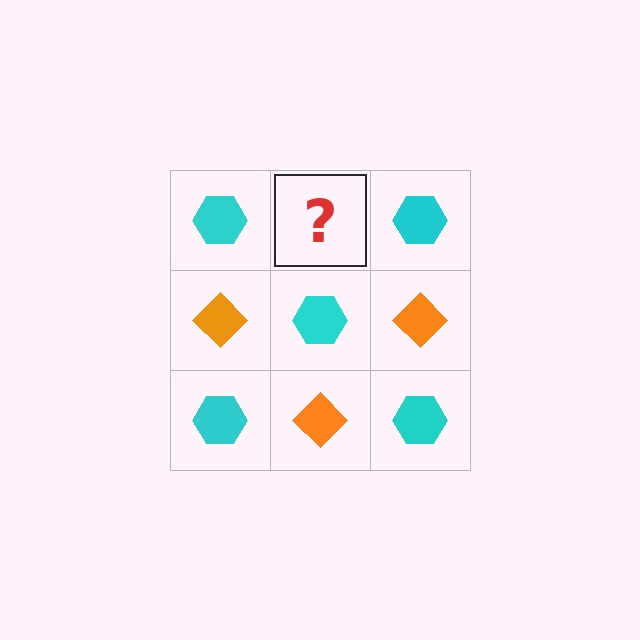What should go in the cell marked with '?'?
The missing cell should contain an orange diamond.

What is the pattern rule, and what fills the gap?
The rule is that it alternates cyan hexagon and orange diamond in a checkerboard pattern. The gap should be filled with an orange diamond.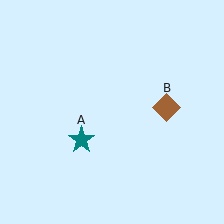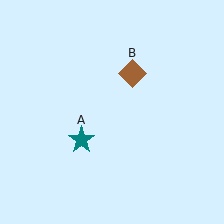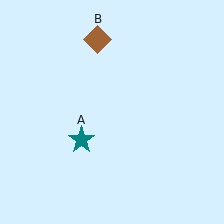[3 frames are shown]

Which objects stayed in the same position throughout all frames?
Teal star (object A) remained stationary.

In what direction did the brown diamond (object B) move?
The brown diamond (object B) moved up and to the left.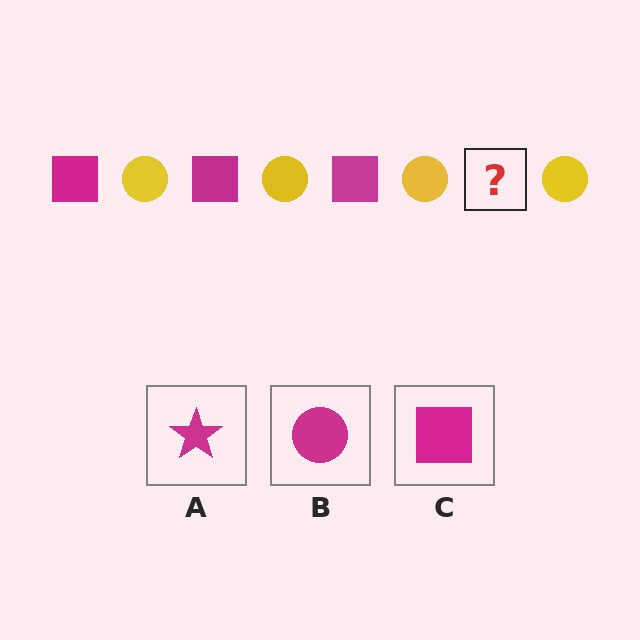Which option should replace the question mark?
Option C.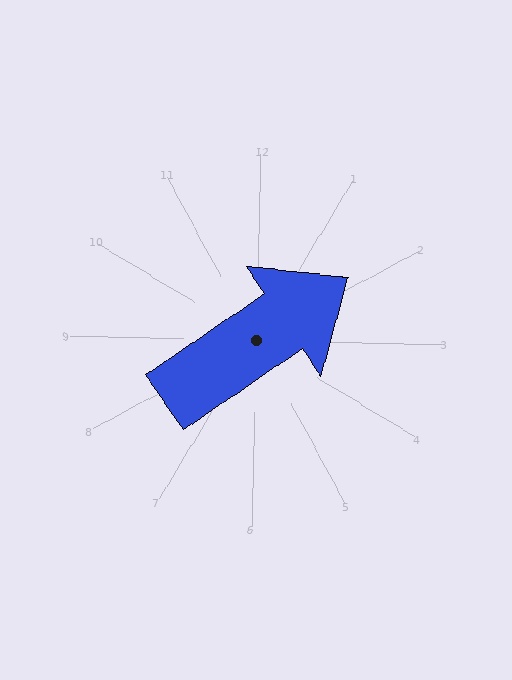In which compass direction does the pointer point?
Northeast.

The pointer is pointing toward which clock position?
Roughly 2 o'clock.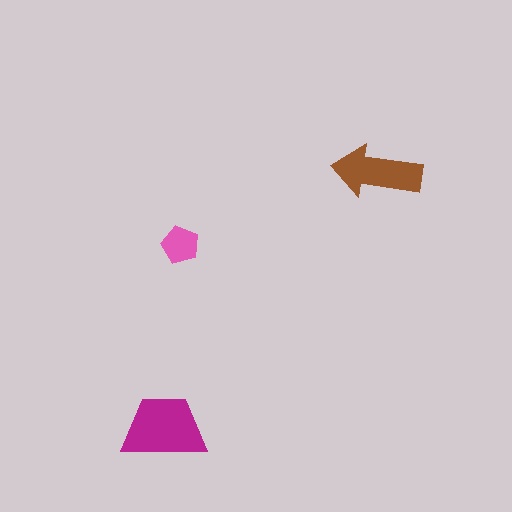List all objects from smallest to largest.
The pink pentagon, the brown arrow, the magenta trapezoid.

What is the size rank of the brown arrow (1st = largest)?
2nd.